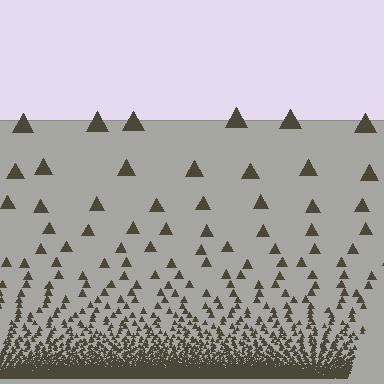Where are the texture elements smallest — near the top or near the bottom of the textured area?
Near the bottom.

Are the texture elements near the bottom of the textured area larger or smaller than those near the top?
Smaller. The gradient is inverted — elements near the bottom are smaller and denser.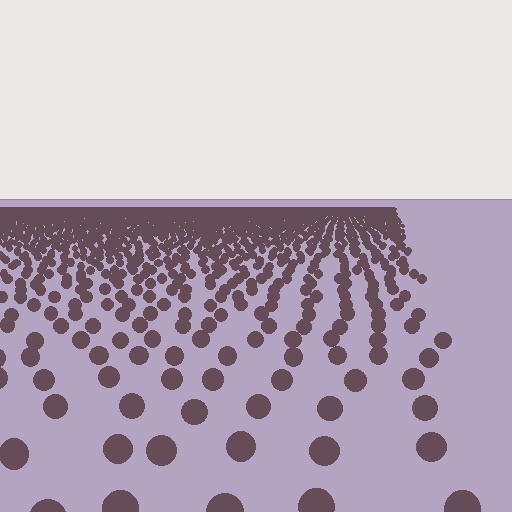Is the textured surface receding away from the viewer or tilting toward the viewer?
The surface is receding away from the viewer. Texture elements get smaller and denser toward the top.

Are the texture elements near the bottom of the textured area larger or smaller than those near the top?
Larger. Near the bottom, elements are closer to the viewer and appear at a bigger on-screen size.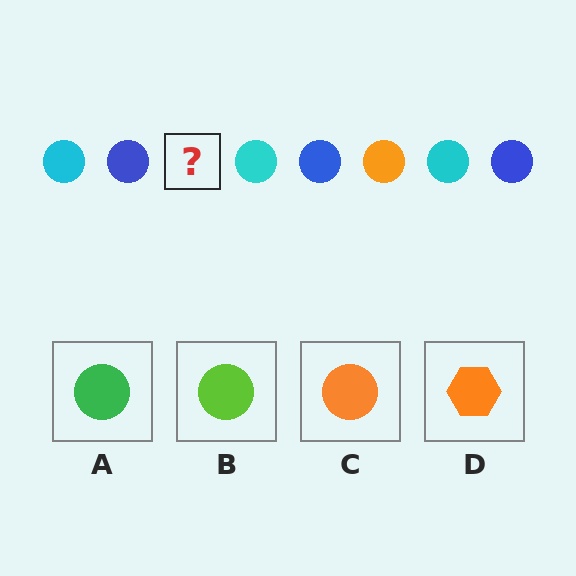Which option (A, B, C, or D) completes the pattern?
C.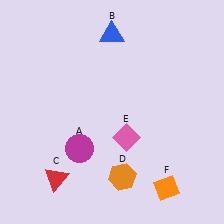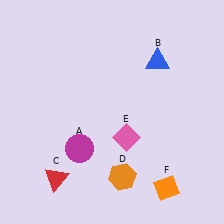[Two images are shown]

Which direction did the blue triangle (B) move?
The blue triangle (B) moved right.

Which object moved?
The blue triangle (B) moved right.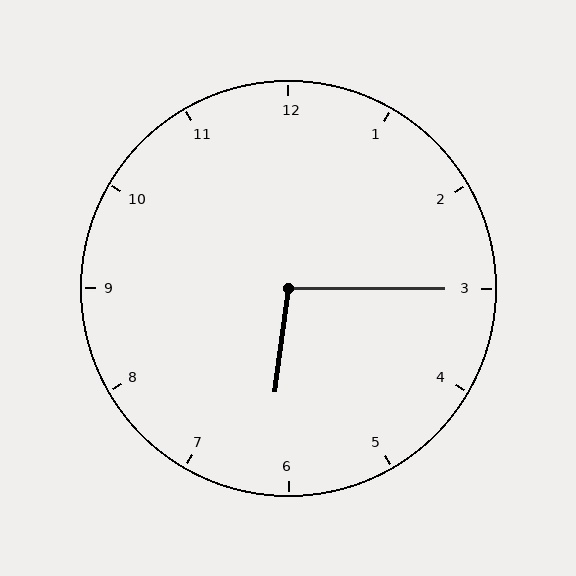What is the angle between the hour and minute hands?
Approximately 98 degrees.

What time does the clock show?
6:15.